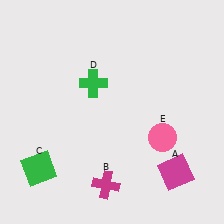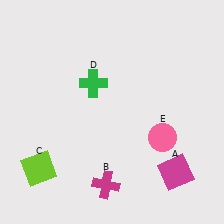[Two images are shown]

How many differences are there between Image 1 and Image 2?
There is 1 difference between the two images.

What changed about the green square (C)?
In Image 1, C is green. In Image 2, it changed to lime.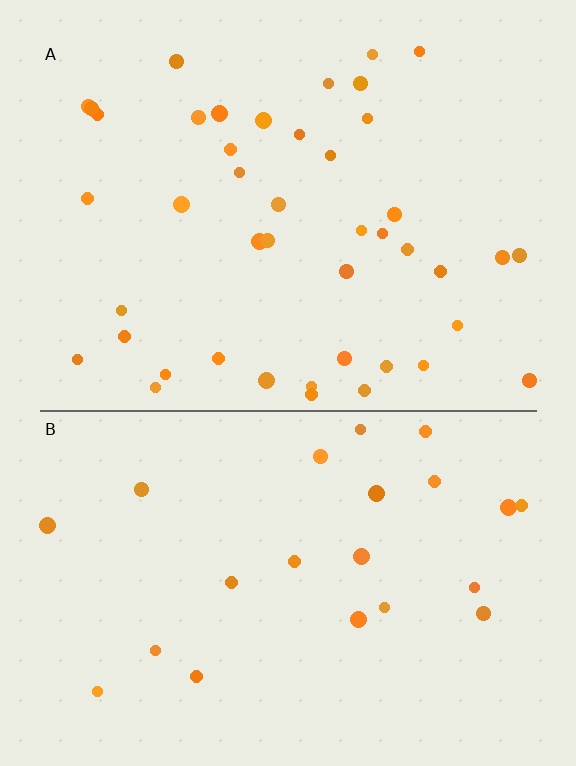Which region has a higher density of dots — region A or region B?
A (the top).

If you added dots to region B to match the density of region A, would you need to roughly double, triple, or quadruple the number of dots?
Approximately double.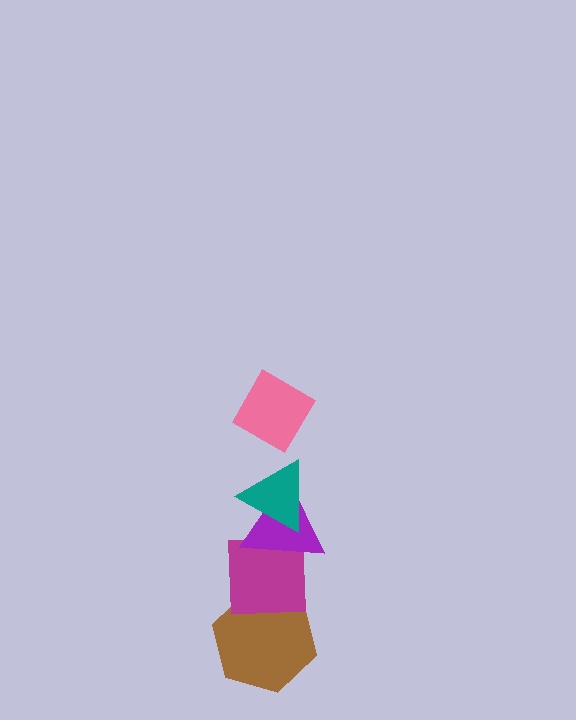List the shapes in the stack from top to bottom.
From top to bottom: the pink diamond, the teal triangle, the purple triangle, the magenta square, the brown hexagon.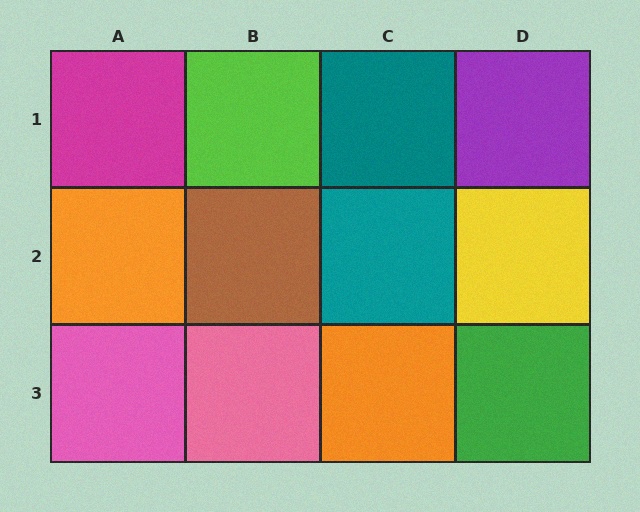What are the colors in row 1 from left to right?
Magenta, lime, teal, purple.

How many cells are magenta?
1 cell is magenta.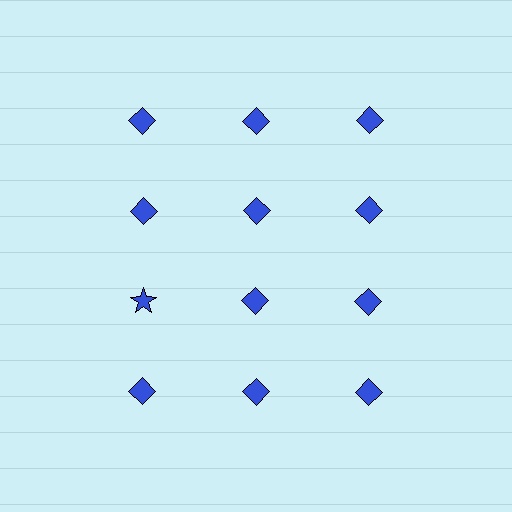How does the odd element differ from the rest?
It has a different shape: star instead of diamond.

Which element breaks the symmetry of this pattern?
The blue star in the third row, leftmost column breaks the symmetry. All other shapes are blue diamonds.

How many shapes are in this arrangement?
There are 12 shapes arranged in a grid pattern.